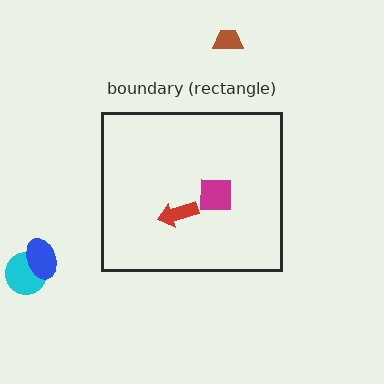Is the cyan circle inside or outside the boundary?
Outside.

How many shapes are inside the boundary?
2 inside, 3 outside.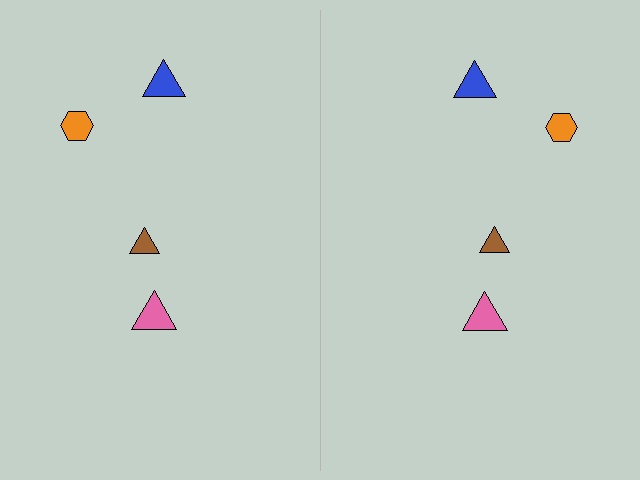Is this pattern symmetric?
Yes, this pattern has bilateral (reflection) symmetry.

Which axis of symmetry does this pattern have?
The pattern has a vertical axis of symmetry running through the center of the image.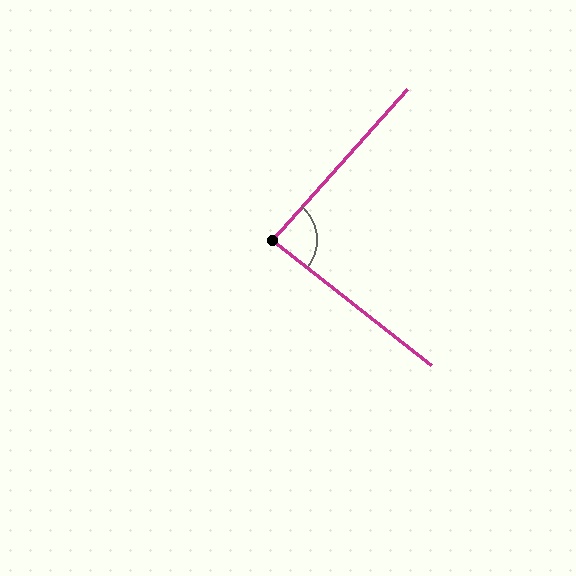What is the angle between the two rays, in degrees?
Approximately 86 degrees.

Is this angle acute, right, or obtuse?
It is approximately a right angle.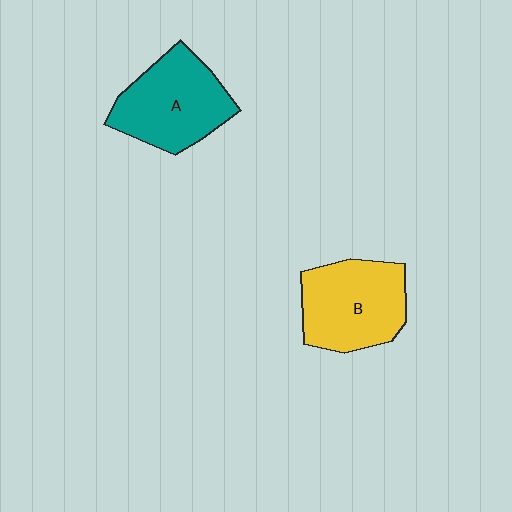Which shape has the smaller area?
Shape B (yellow).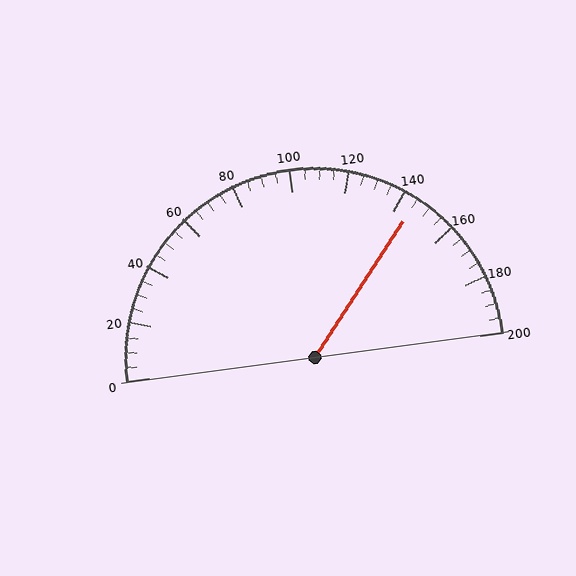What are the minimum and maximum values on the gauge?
The gauge ranges from 0 to 200.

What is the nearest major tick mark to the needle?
The nearest major tick mark is 140.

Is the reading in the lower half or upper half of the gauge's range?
The reading is in the upper half of the range (0 to 200).